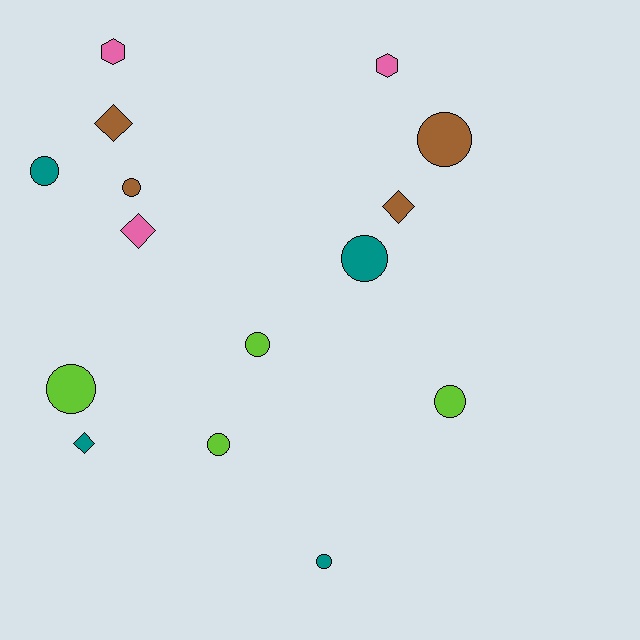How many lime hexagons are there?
There are no lime hexagons.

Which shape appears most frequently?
Circle, with 9 objects.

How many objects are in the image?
There are 15 objects.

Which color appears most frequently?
Teal, with 4 objects.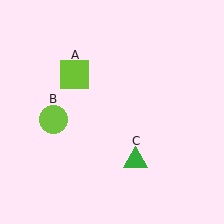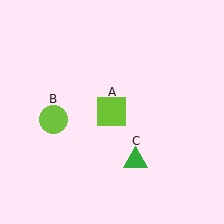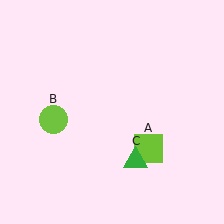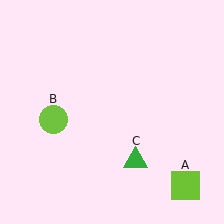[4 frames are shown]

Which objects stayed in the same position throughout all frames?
Lime circle (object B) and green triangle (object C) remained stationary.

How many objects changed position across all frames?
1 object changed position: lime square (object A).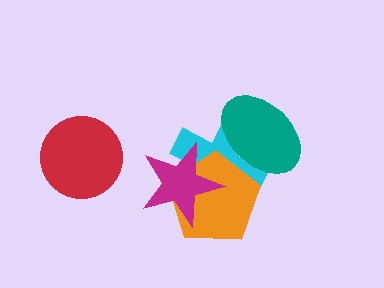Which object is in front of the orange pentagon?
The magenta star is in front of the orange pentagon.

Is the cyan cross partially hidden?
Yes, it is partially covered by another shape.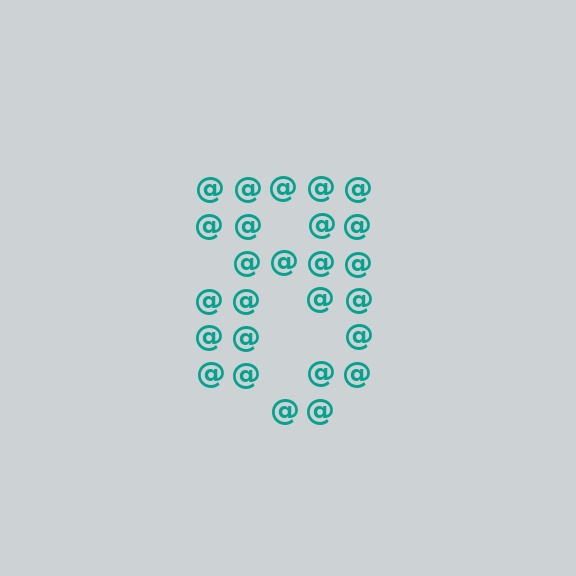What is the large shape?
The large shape is the digit 8.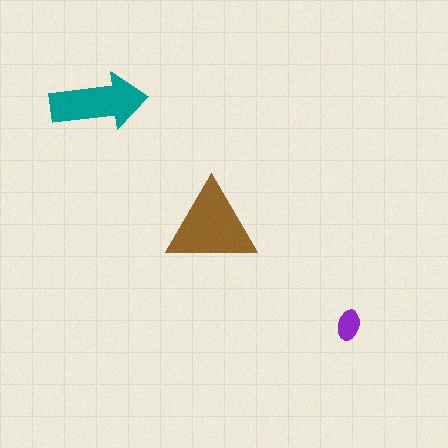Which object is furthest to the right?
The purple ellipse is rightmost.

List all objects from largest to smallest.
The brown triangle, the teal arrow, the purple ellipse.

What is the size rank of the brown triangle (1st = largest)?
1st.